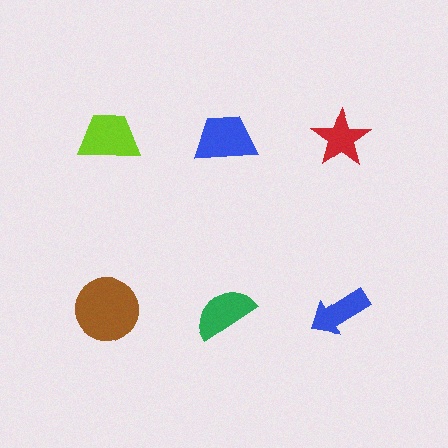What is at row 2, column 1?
A brown circle.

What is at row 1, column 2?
A blue trapezoid.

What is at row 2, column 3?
A blue arrow.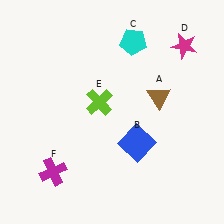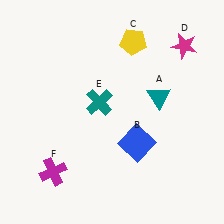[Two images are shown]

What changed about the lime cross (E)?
In Image 1, E is lime. In Image 2, it changed to teal.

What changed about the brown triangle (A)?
In Image 1, A is brown. In Image 2, it changed to teal.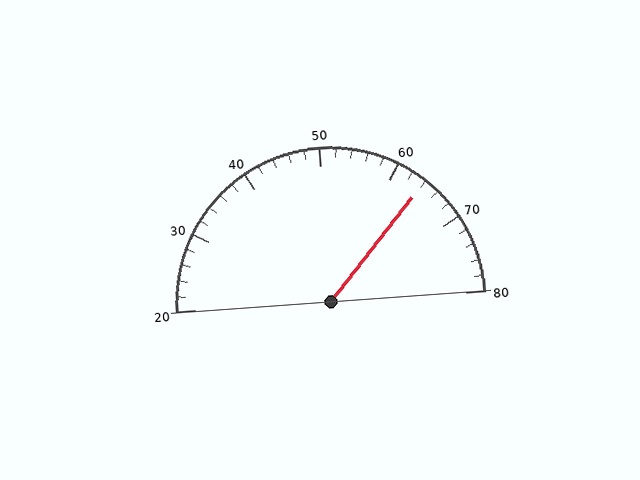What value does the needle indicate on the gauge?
The needle indicates approximately 64.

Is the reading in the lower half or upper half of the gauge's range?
The reading is in the upper half of the range (20 to 80).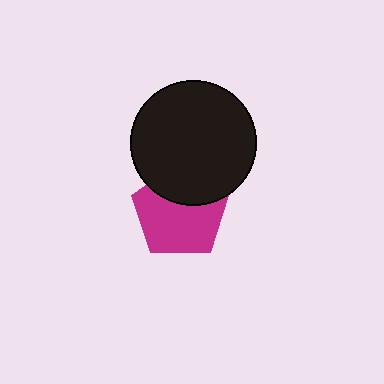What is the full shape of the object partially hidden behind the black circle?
The partially hidden object is a magenta pentagon.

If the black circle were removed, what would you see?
You would see the complete magenta pentagon.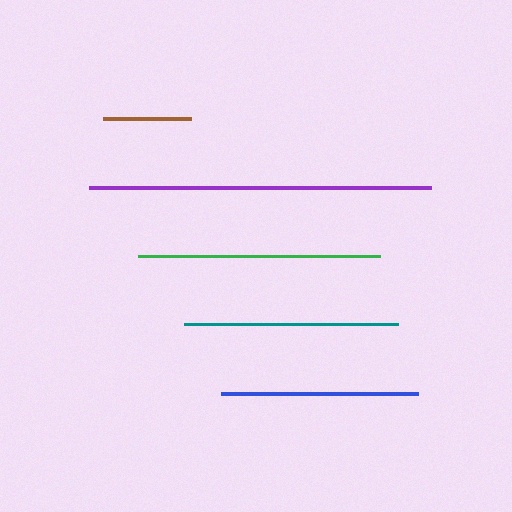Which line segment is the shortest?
The brown line is the shortest at approximately 88 pixels.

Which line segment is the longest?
The purple line is the longest at approximately 342 pixels.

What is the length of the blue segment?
The blue segment is approximately 198 pixels long.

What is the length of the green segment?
The green segment is approximately 242 pixels long.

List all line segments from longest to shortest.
From longest to shortest: purple, green, teal, blue, brown.